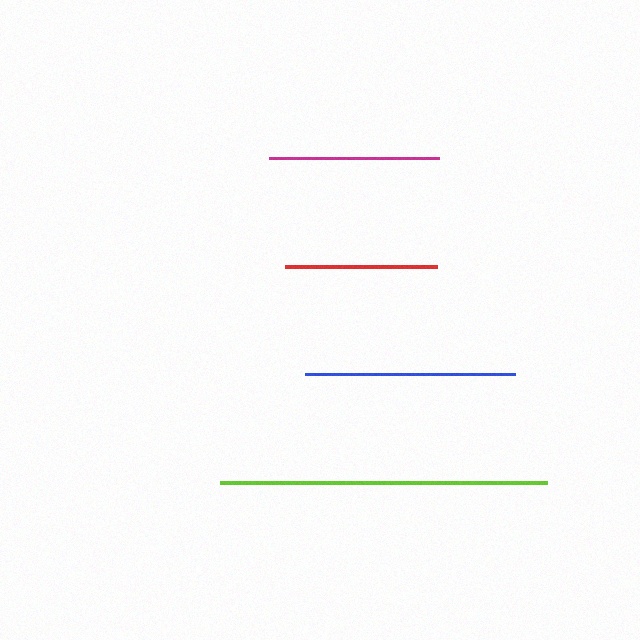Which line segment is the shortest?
The red line is the shortest at approximately 151 pixels.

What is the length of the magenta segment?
The magenta segment is approximately 170 pixels long.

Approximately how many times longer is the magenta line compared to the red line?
The magenta line is approximately 1.1 times the length of the red line.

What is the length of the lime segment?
The lime segment is approximately 328 pixels long.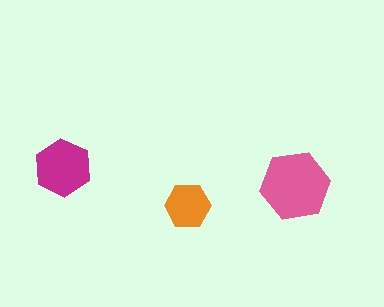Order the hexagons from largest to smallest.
the pink one, the magenta one, the orange one.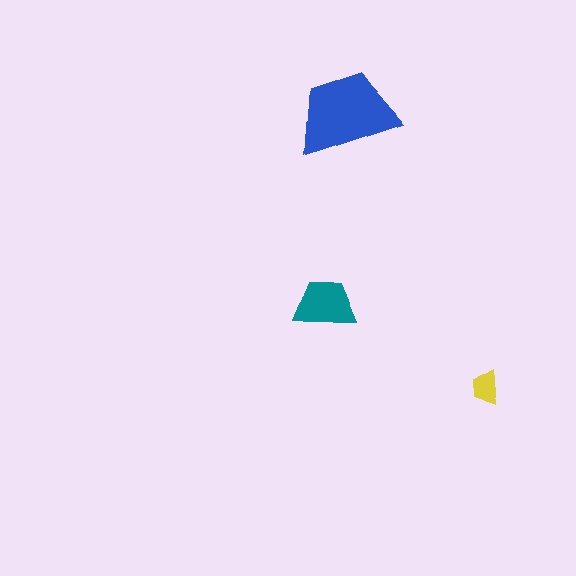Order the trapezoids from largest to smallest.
the blue one, the teal one, the yellow one.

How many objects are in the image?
There are 3 objects in the image.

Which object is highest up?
The blue trapezoid is topmost.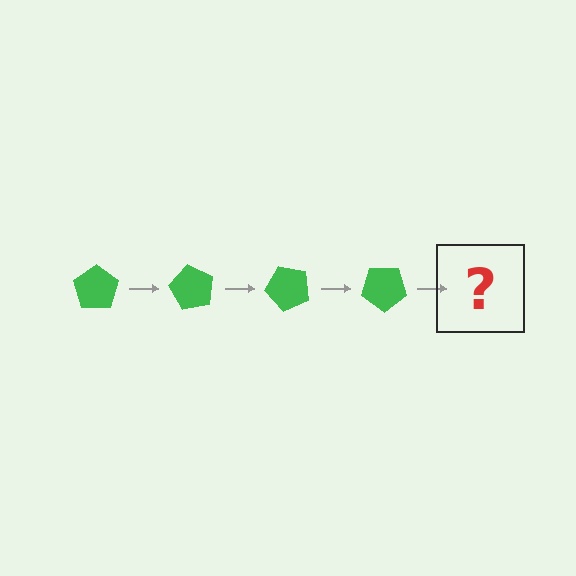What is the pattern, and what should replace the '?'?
The pattern is that the pentagon rotates 60 degrees each step. The '?' should be a green pentagon rotated 240 degrees.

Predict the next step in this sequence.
The next step is a green pentagon rotated 240 degrees.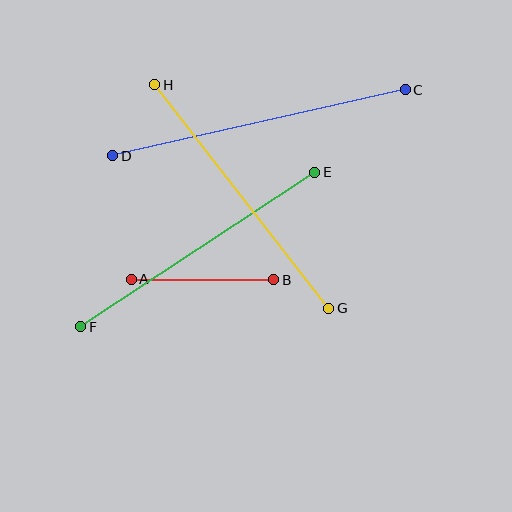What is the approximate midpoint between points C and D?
The midpoint is at approximately (259, 123) pixels.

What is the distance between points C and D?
The distance is approximately 300 pixels.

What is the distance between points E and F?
The distance is approximately 281 pixels.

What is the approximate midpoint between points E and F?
The midpoint is at approximately (198, 250) pixels.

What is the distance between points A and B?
The distance is approximately 143 pixels.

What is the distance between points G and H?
The distance is approximately 283 pixels.